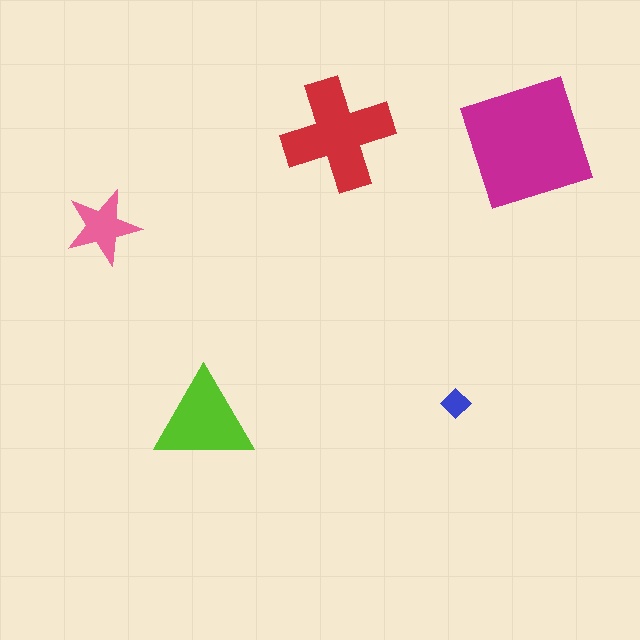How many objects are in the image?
There are 5 objects in the image.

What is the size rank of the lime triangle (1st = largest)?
3rd.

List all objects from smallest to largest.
The blue diamond, the pink star, the lime triangle, the red cross, the magenta square.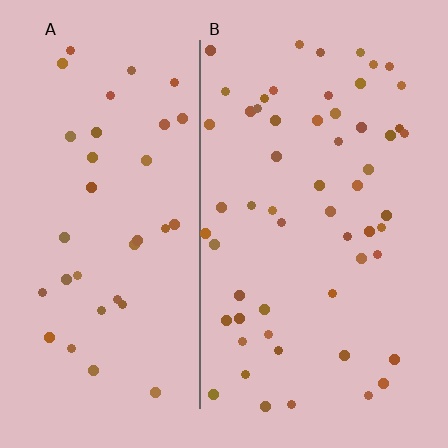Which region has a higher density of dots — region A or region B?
B (the right).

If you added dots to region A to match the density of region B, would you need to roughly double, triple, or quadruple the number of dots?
Approximately double.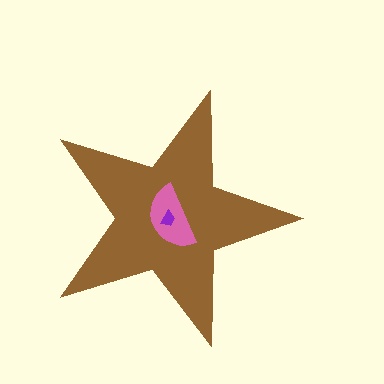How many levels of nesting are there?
3.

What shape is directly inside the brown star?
The pink semicircle.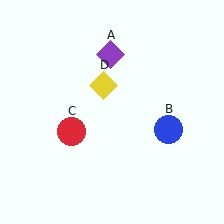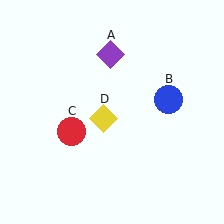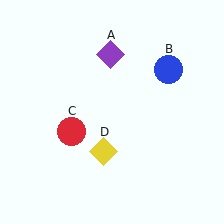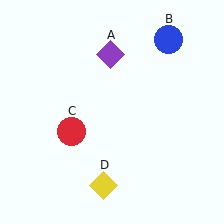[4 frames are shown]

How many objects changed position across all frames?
2 objects changed position: blue circle (object B), yellow diamond (object D).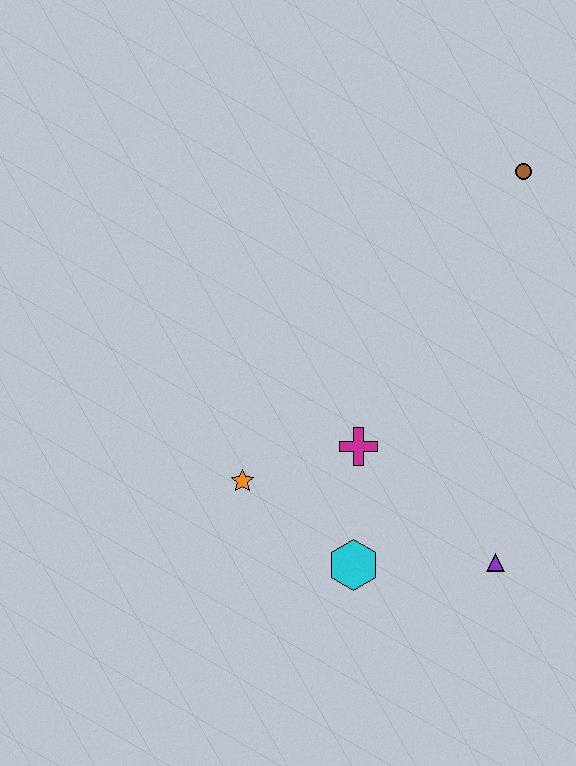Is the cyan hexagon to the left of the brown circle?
Yes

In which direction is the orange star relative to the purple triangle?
The orange star is to the left of the purple triangle.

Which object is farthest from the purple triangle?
The brown circle is farthest from the purple triangle.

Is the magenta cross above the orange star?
Yes